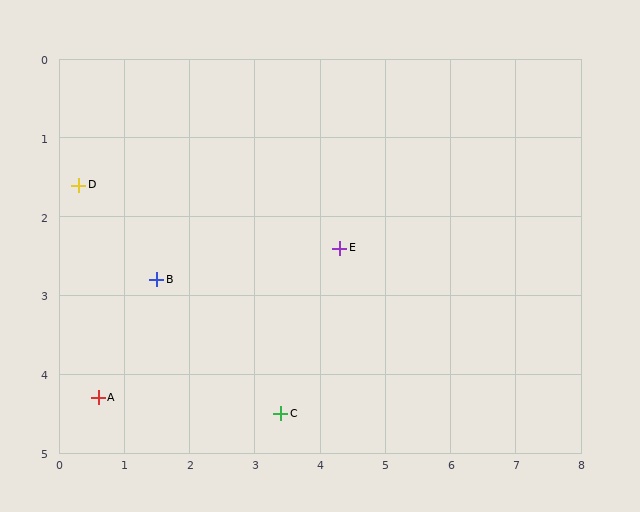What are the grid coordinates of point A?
Point A is at approximately (0.6, 4.3).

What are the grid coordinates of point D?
Point D is at approximately (0.3, 1.6).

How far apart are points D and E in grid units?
Points D and E are about 4.1 grid units apart.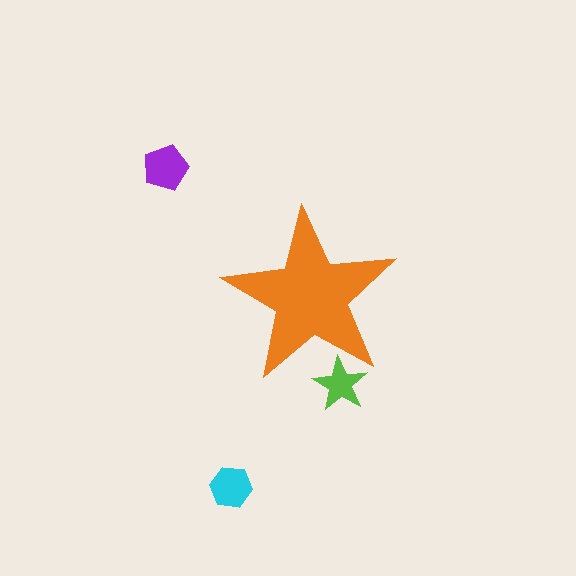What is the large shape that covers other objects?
An orange star.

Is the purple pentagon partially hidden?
No, the purple pentagon is fully visible.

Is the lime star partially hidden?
Yes, the lime star is partially hidden behind the orange star.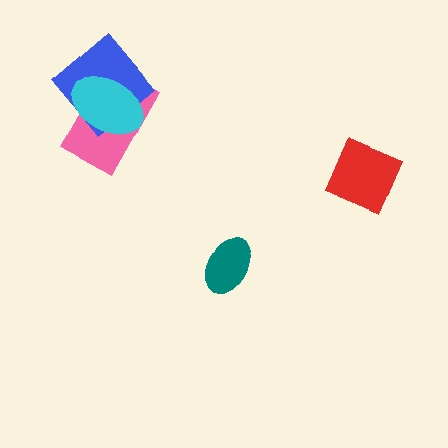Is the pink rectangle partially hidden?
Yes, it is partially covered by another shape.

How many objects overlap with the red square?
0 objects overlap with the red square.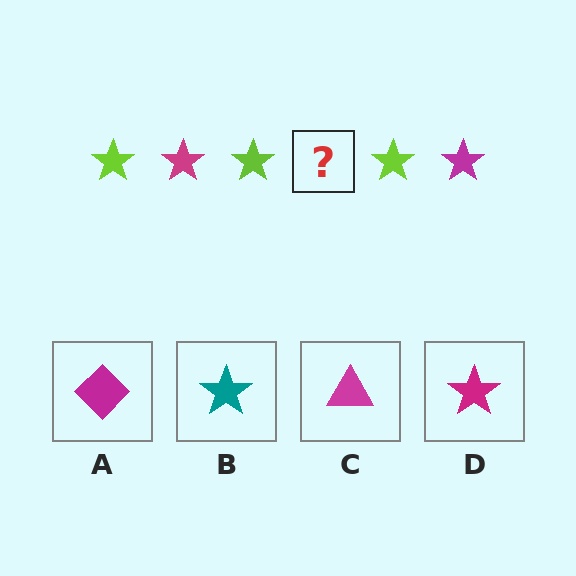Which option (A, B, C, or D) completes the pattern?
D.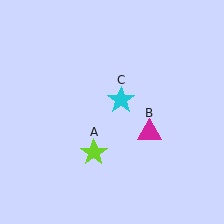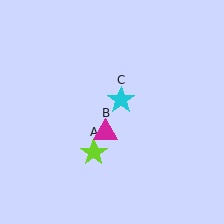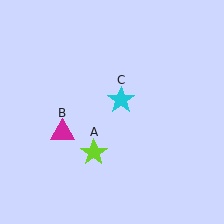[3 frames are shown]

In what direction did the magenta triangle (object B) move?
The magenta triangle (object B) moved left.